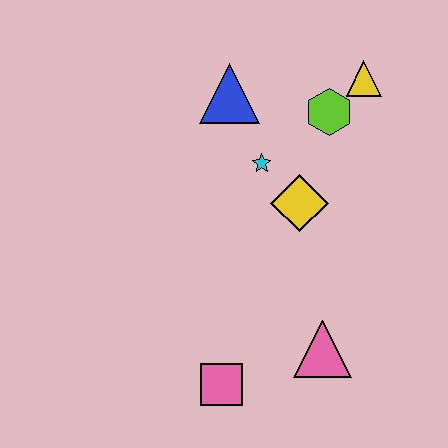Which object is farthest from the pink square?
The yellow triangle is farthest from the pink square.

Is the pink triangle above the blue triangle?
No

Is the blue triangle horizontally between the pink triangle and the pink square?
Yes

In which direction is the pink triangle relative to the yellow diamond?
The pink triangle is below the yellow diamond.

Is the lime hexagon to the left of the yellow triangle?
Yes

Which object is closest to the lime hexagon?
The yellow triangle is closest to the lime hexagon.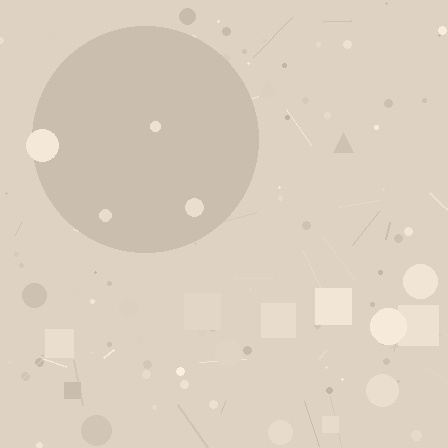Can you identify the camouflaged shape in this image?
The camouflaged shape is a circle.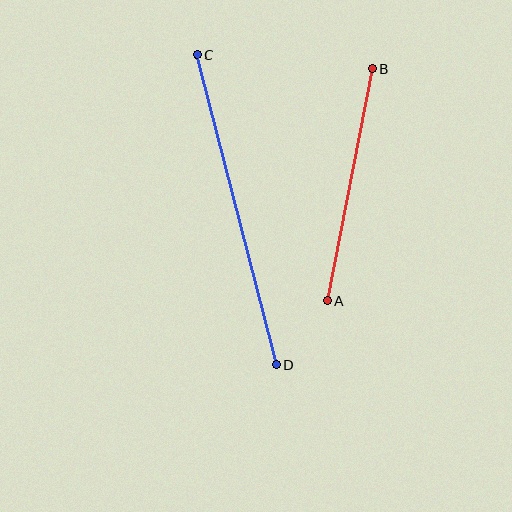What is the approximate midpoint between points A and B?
The midpoint is at approximately (350, 185) pixels.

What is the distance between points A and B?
The distance is approximately 236 pixels.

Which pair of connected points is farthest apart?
Points C and D are farthest apart.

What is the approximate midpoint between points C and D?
The midpoint is at approximately (236, 210) pixels.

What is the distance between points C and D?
The distance is approximately 320 pixels.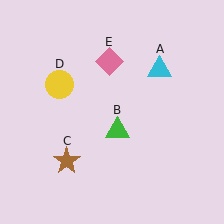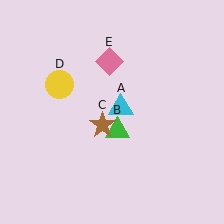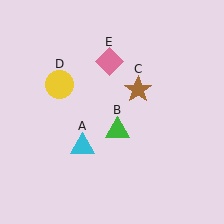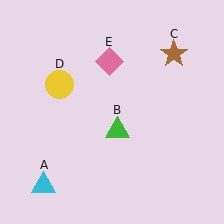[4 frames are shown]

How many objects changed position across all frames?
2 objects changed position: cyan triangle (object A), brown star (object C).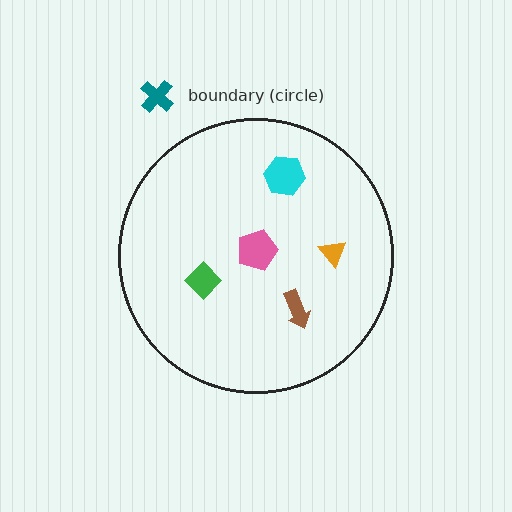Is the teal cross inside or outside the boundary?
Outside.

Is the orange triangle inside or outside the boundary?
Inside.